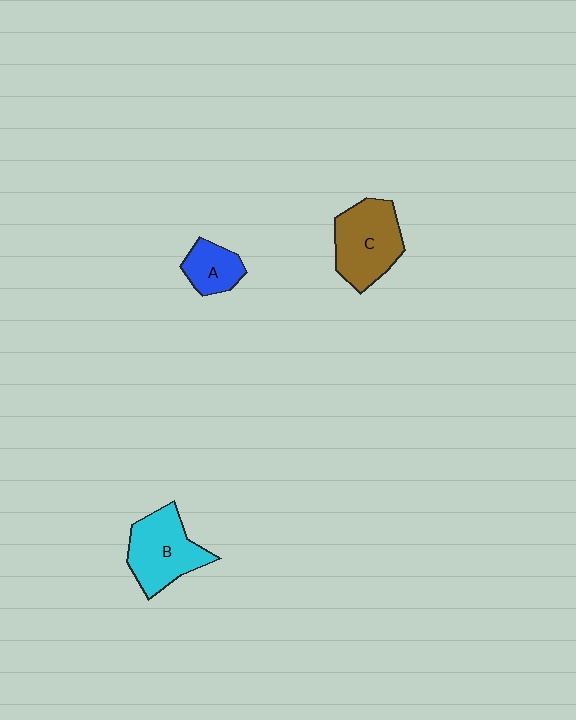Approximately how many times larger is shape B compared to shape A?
Approximately 1.9 times.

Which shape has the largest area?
Shape C (brown).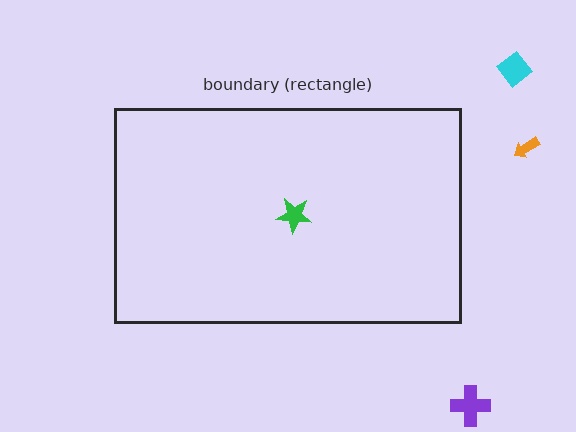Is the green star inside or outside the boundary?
Inside.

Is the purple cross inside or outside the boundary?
Outside.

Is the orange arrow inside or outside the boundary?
Outside.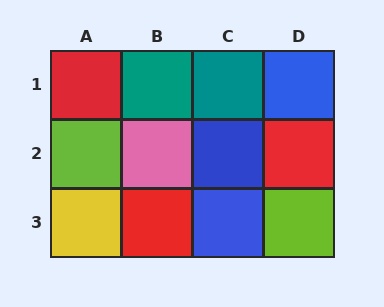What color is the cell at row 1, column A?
Red.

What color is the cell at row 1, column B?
Teal.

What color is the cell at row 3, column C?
Blue.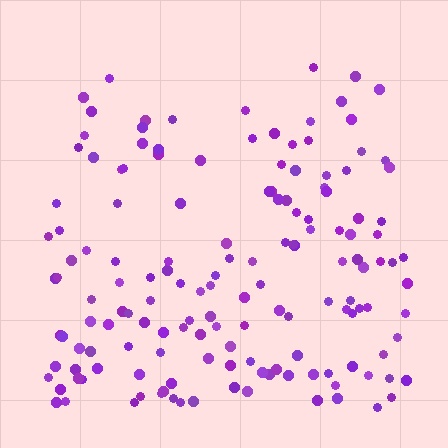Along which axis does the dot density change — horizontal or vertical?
Vertical.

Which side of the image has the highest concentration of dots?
The bottom.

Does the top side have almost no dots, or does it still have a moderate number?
Still a moderate number, just noticeably fewer than the bottom.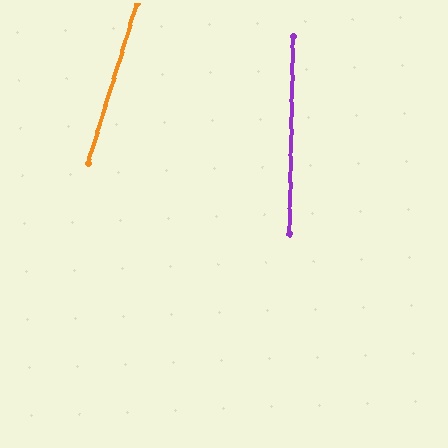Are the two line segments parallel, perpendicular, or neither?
Neither parallel nor perpendicular — they differ by about 16°.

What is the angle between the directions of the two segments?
Approximately 16 degrees.